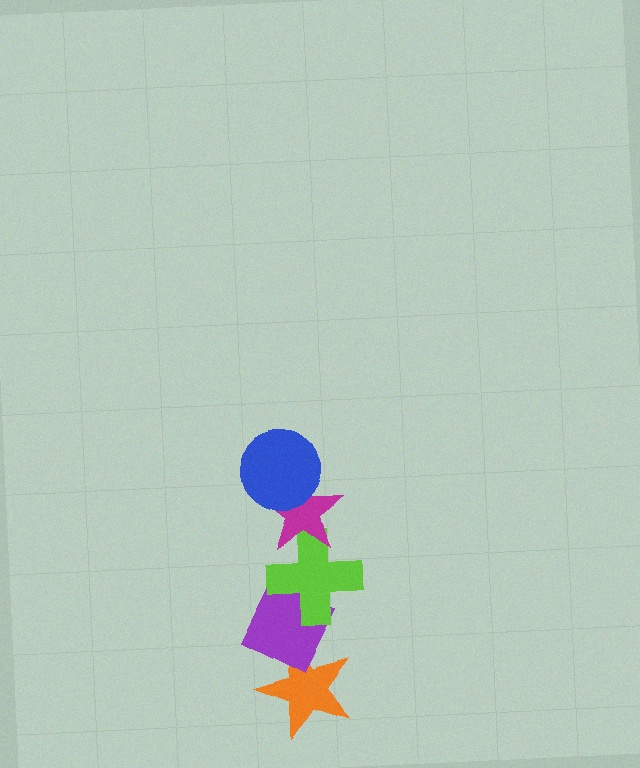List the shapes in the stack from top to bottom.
From top to bottom: the blue circle, the magenta star, the lime cross, the purple diamond, the orange star.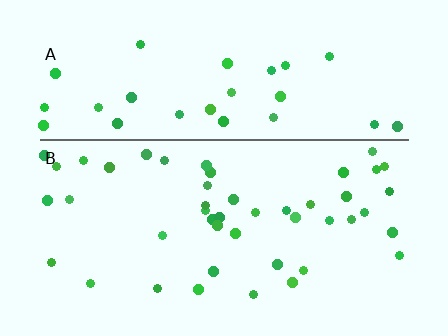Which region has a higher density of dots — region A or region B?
B (the bottom).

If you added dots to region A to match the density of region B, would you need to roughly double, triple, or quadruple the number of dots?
Approximately double.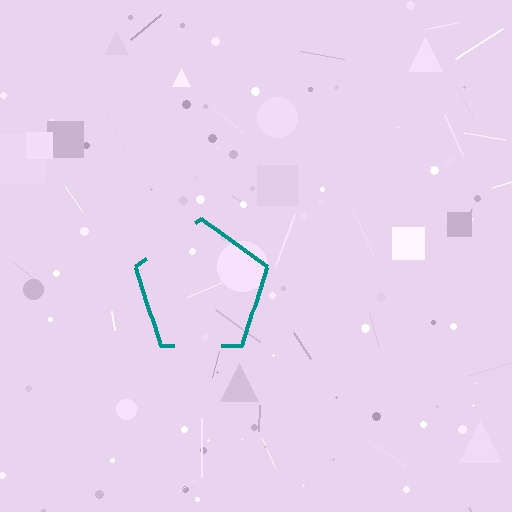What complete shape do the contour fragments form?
The contour fragments form a pentagon.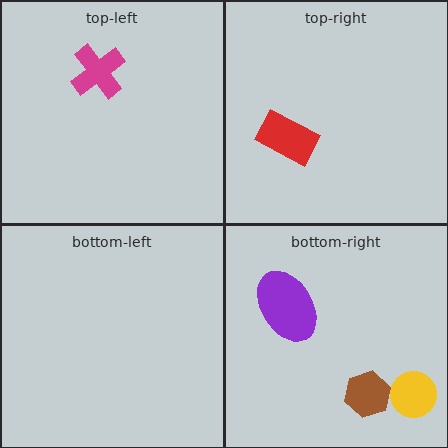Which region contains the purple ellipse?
The bottom-right region.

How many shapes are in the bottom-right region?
3.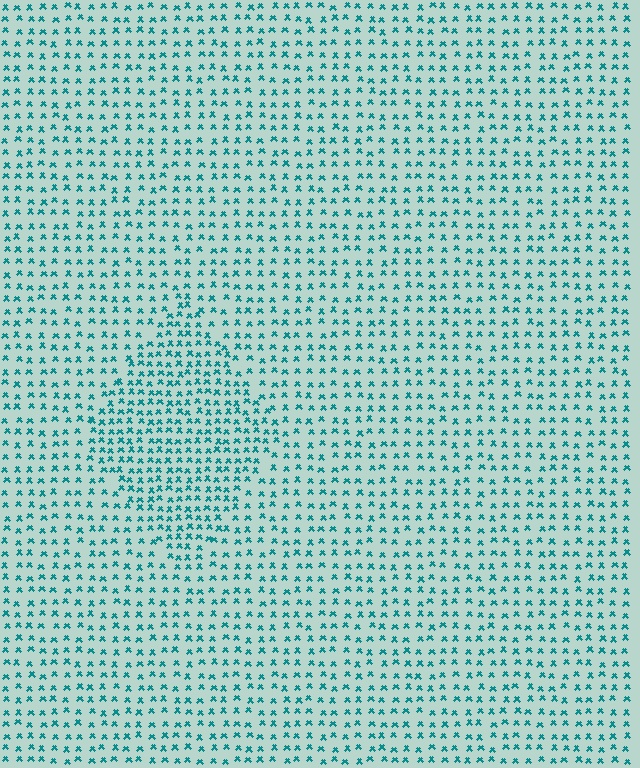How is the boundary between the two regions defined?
The boundary is defined by a change in element density (approximately 1.6x ratio). All elements are the same color, size, and shape.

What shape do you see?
I see a diamond.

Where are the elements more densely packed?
The elements are more densely packed inside the diamond boundary.